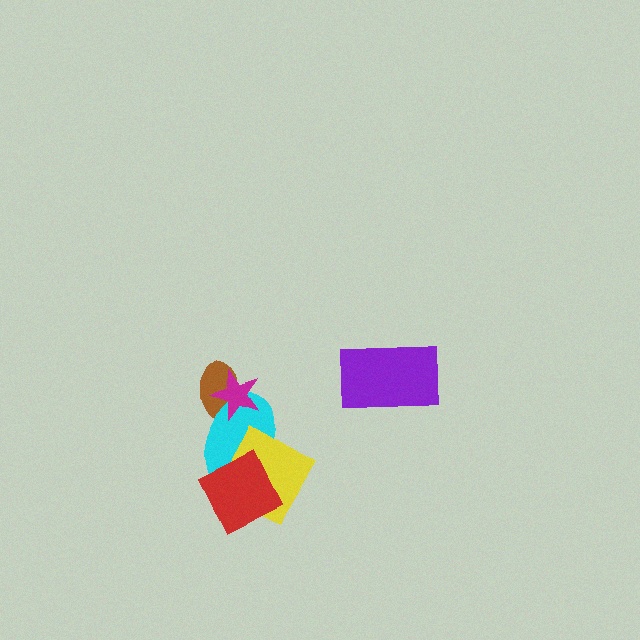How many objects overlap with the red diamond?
2 objects overlap with the red diamond.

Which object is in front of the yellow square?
The red diamond is in front of the yellow square.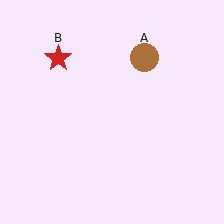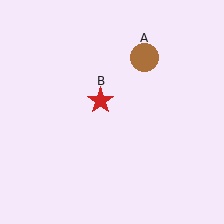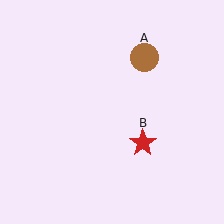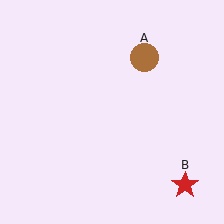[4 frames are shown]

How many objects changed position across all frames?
1 object changed position: red star (object B).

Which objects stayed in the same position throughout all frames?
Brown circle (object A) remained stationary.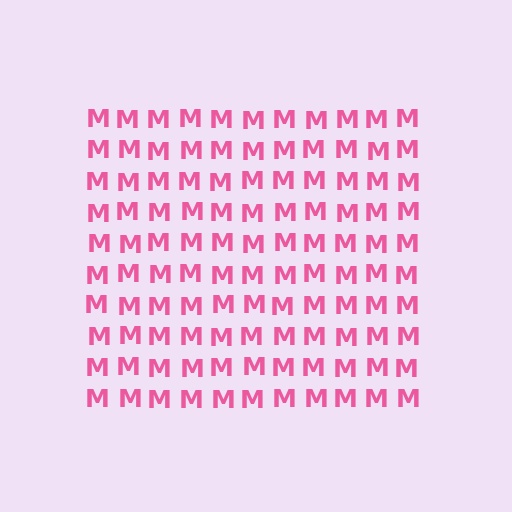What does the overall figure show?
The overall figure shows a square.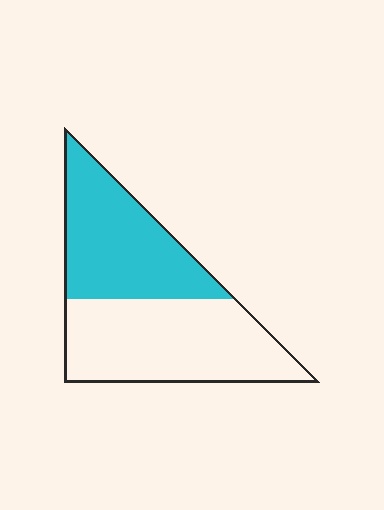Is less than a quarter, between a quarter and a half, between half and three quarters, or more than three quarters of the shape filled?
Between a quarter and a half.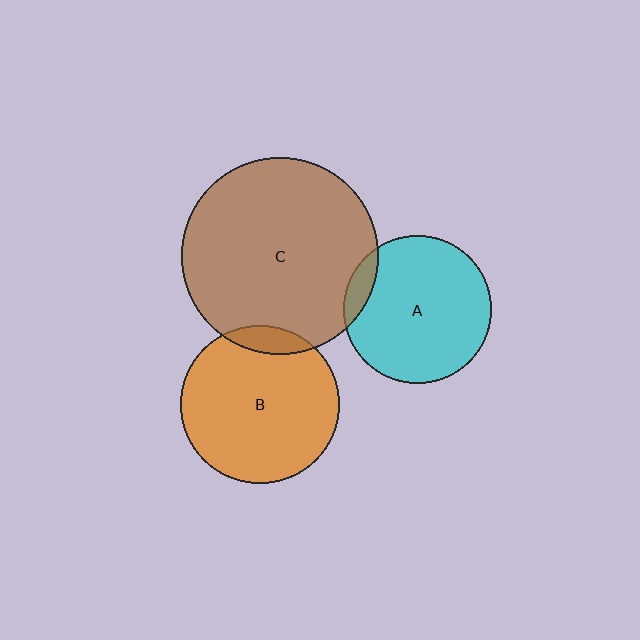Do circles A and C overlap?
Yes.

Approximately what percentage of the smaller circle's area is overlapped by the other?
Approximately 10%.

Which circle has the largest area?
Circle C (brown).